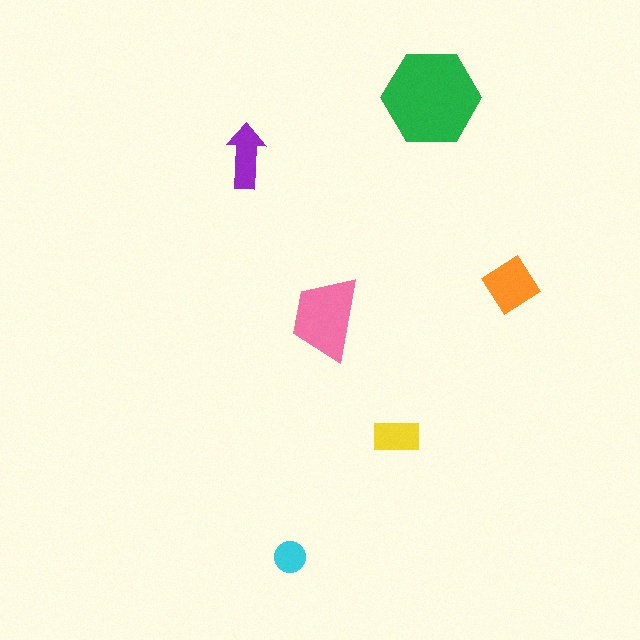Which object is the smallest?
The cyan circle.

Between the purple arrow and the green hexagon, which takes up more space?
The green hexagon.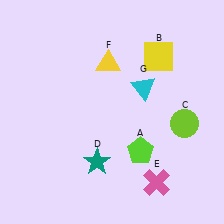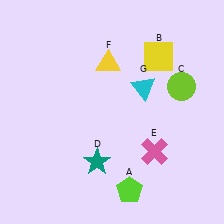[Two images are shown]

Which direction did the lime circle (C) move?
The lime circle (C) moved up.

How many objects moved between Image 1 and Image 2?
3 objects moved between the two images.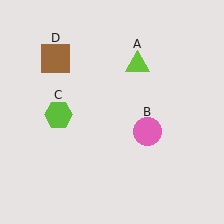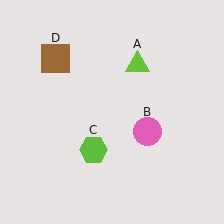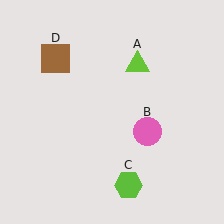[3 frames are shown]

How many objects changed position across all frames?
1 object changed position: lime hexagon (object C).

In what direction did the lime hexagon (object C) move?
The lime hexagon (object C) moved down and to the right.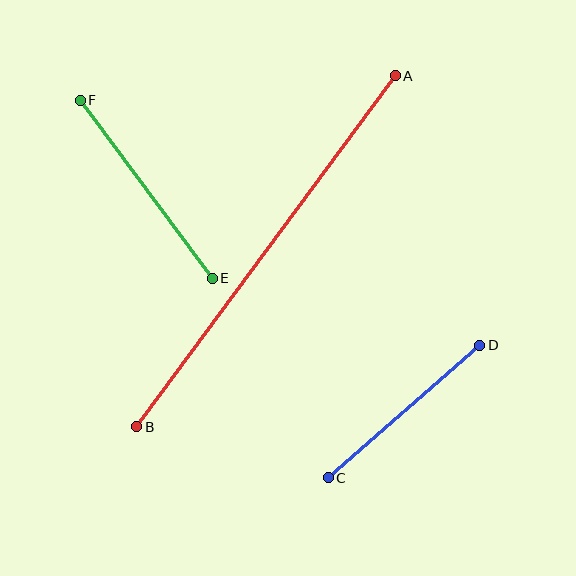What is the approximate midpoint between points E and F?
The midpoint is at approximately (146, 189) pixels.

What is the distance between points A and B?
The distance is approximately 436 pixels.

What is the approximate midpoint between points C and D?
The midpoint is at approximately (404, 411) pixels.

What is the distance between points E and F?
The distance is approximately 222 pixels.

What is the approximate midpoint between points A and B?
The midpoint is at approximately (266, 251) pixels.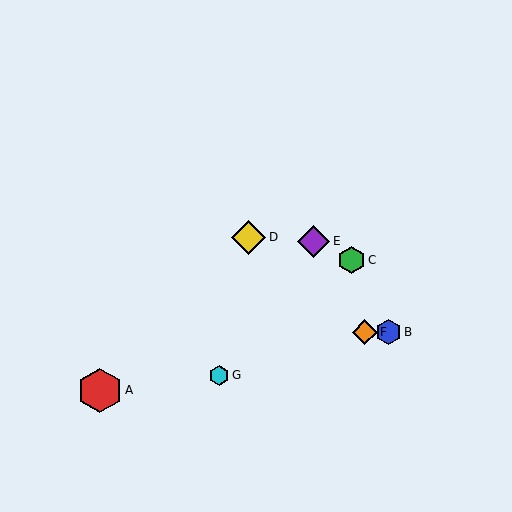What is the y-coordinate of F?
Object F is at y≈332.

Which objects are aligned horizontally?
Objects B, F are aligned horizontally.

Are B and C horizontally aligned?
No, B is at y≈332 and C is at y≈260.